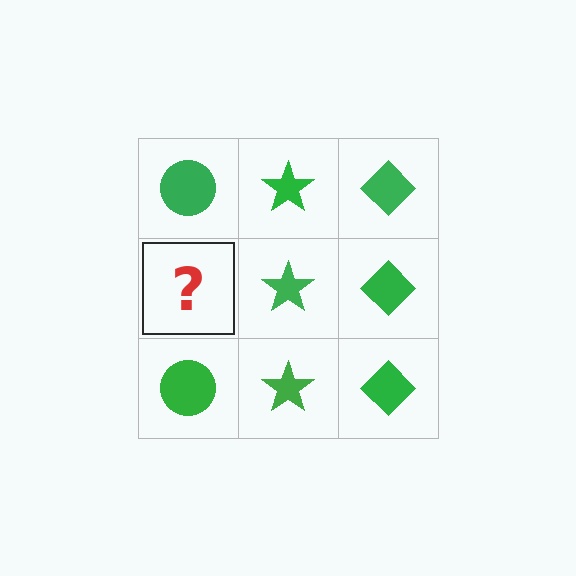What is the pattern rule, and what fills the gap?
The rule is that each column has a consistent shape. The gap should be filled with a green circle.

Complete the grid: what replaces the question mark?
The question mark should be replaced with a green circle.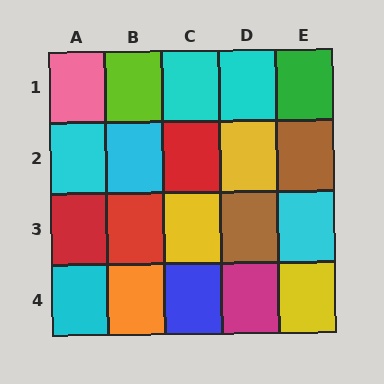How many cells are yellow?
3 cells are yellow.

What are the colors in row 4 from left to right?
Cyan, orange, blue, magenta, yellow.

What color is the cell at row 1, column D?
Cyan.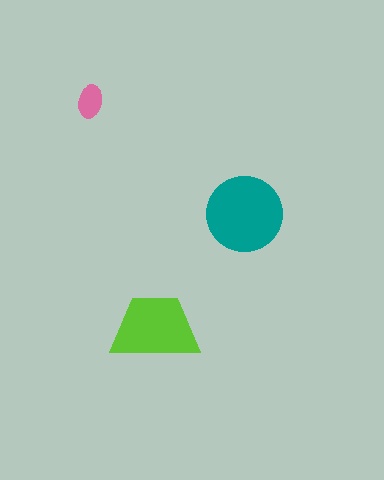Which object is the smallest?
The pink ellipse.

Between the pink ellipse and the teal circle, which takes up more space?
The teal circle.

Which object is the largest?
The teal circle.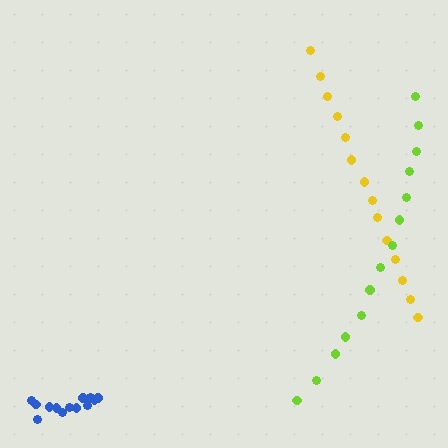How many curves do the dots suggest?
There are 3 distinct paths.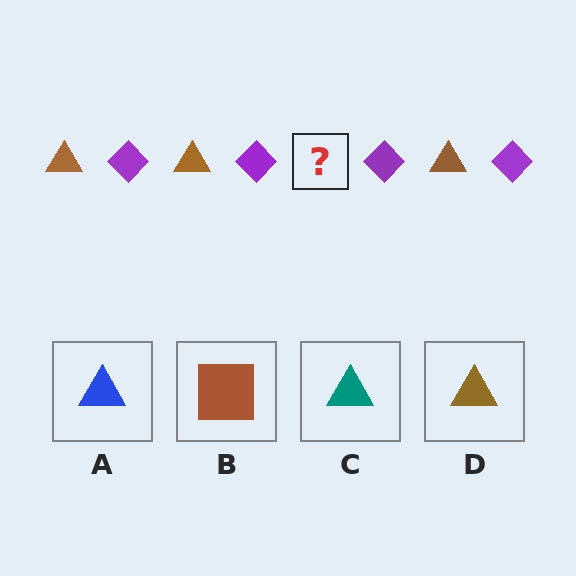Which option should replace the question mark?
Option D.